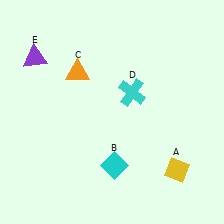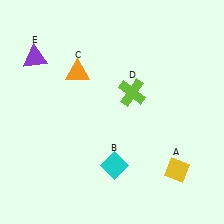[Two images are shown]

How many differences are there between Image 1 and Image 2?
There is 1 difference between the two images.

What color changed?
The cross (D) changed from cyan in Image 1 to lime in Image 2.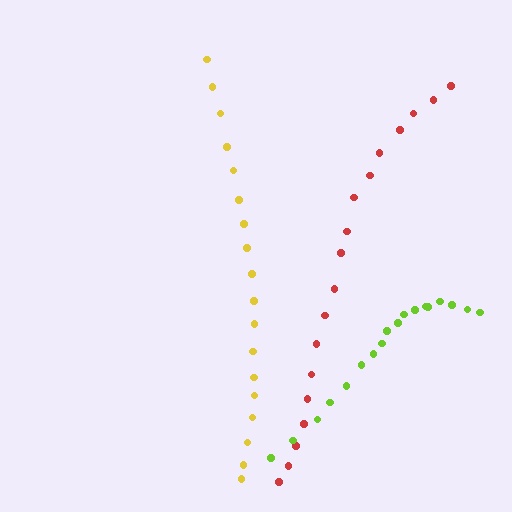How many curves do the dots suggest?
There are 3 distinct paths.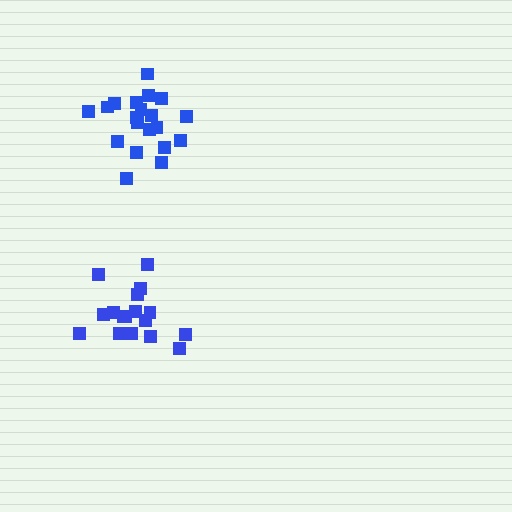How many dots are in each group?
Group 1: 17 dots, Group 2: 20 dots (37 total).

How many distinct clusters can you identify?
There are 2 distinct clusters.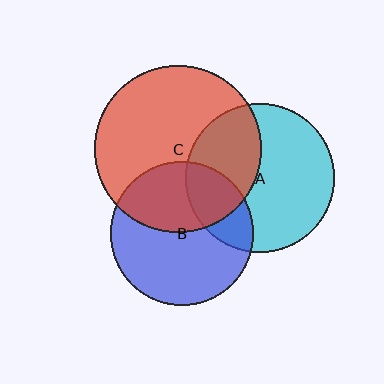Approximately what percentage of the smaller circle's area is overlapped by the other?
Approximately 40%.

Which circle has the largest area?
Circle C (red).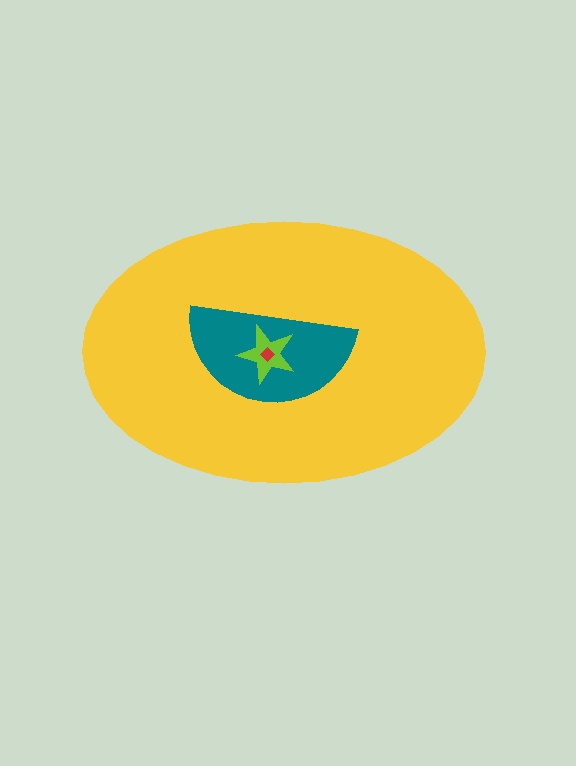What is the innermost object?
The red diamond.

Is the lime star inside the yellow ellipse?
Yes.